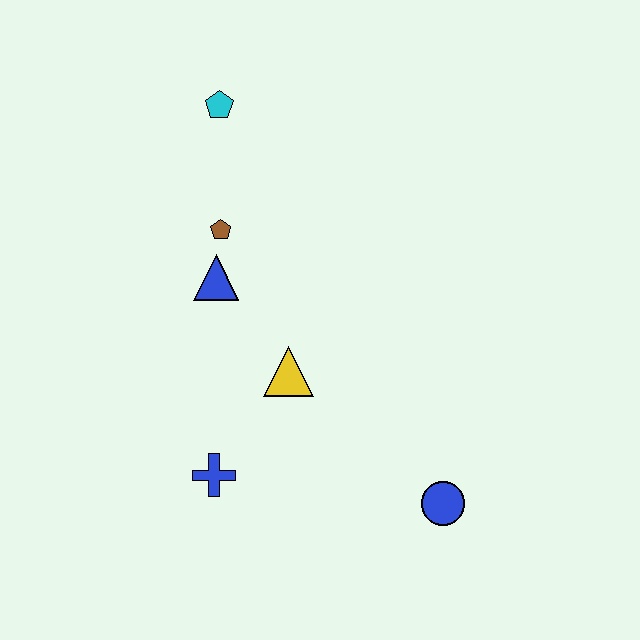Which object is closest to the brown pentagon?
The blue triangle is closest to the brown pentagon.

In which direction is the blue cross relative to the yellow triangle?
The blue cross is below the yellow triangle.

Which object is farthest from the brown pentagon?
The blue circle is farthest from the brown pentagon.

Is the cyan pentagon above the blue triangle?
Yes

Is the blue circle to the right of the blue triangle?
Yes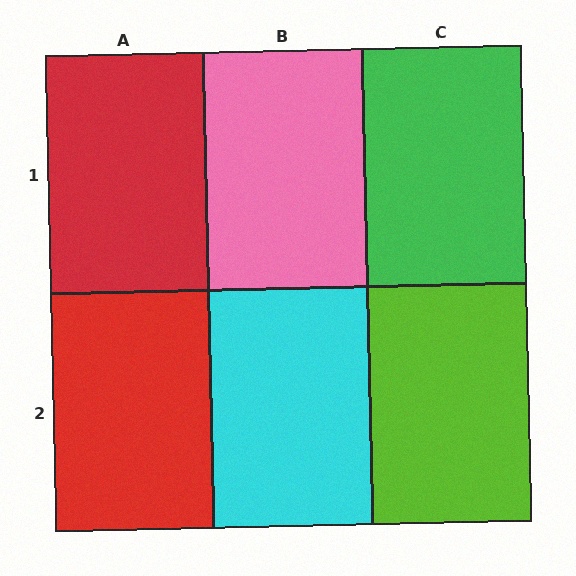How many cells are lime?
1 cell is lime.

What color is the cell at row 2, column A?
Red.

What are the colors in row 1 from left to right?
Red, pink, green.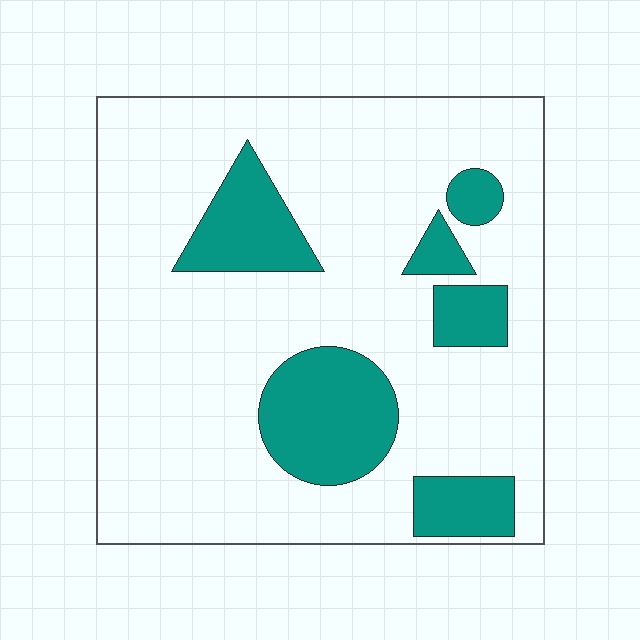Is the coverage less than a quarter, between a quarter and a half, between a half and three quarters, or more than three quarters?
Less than a quarter.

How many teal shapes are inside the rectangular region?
6.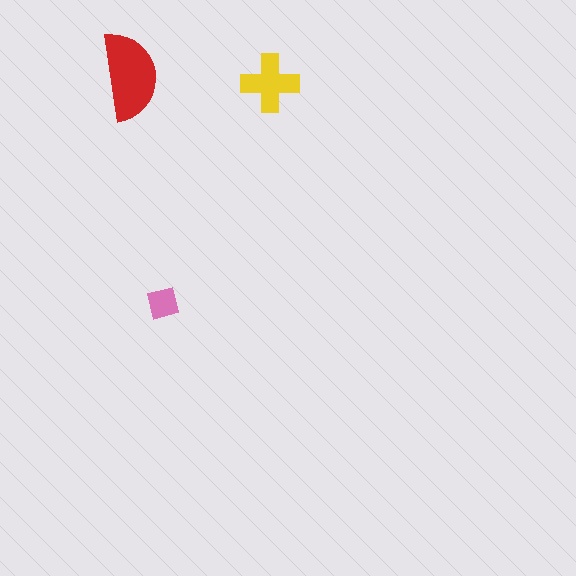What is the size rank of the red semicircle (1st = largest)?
1st.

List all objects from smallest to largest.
The pink square, the yellow cross, the red semicircle.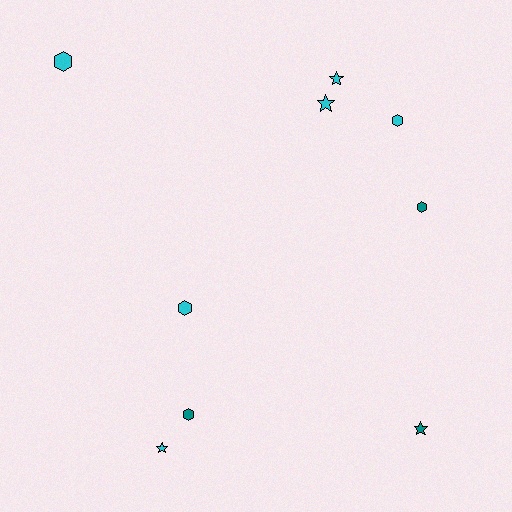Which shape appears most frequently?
Hexagon, with 5 objects.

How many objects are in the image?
There are 9 objects.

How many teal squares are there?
There are no teal squares.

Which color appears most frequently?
Cyan, with 6 objects.